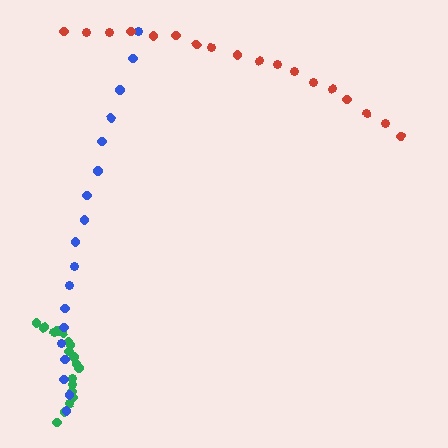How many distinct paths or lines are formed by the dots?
There are 3 distinct paths.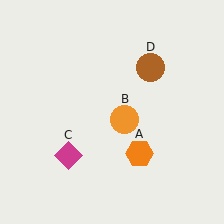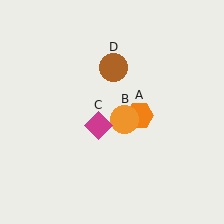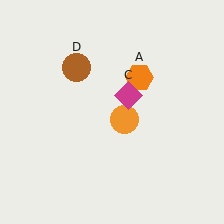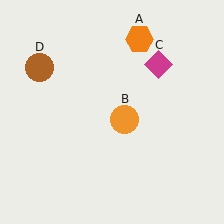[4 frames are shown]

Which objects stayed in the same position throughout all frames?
Orange circle (object B) remained stationary.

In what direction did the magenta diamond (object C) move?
The magenta diamond (object C) moved up and to the right.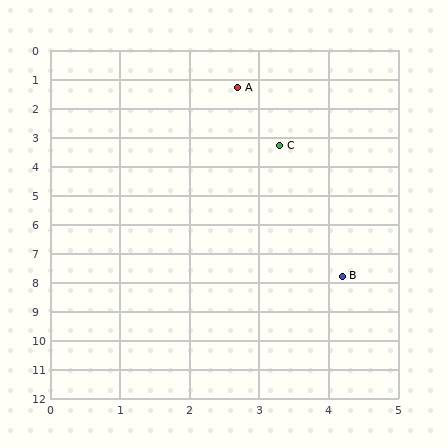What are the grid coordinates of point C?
Point C is at approximately (3.3, 3.3).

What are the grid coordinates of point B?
Point B is at approximately (4.2, 7.8).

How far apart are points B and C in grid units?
Points B and C are about 4.6 grid units apart.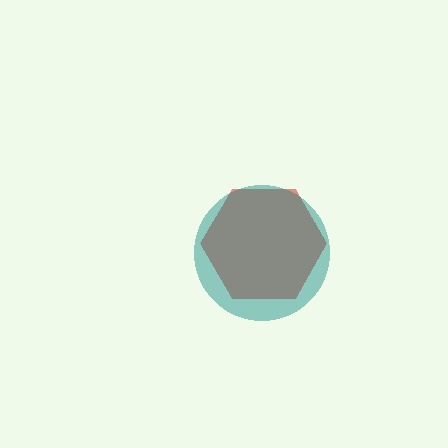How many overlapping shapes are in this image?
There are 2 overlapping shapes in the image.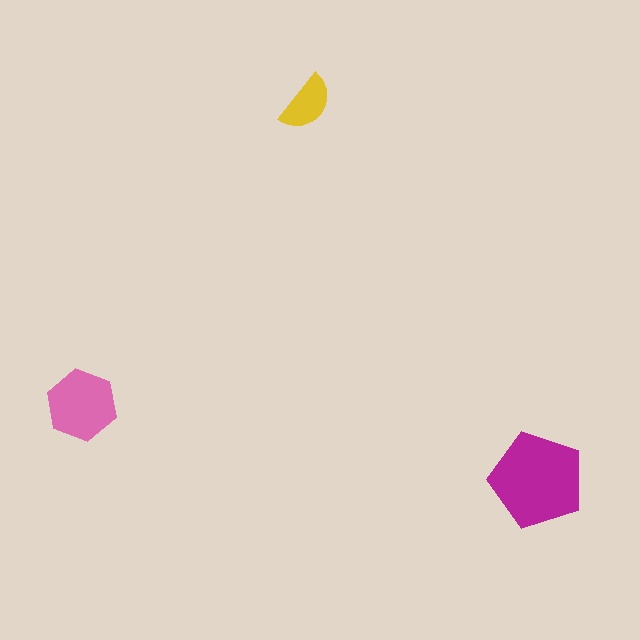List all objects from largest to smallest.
The magenta pentagon, the pink hexagon, the yellow semicircle.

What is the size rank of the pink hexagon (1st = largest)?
2nd.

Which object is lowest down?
The magenta pentagon is bottommost.